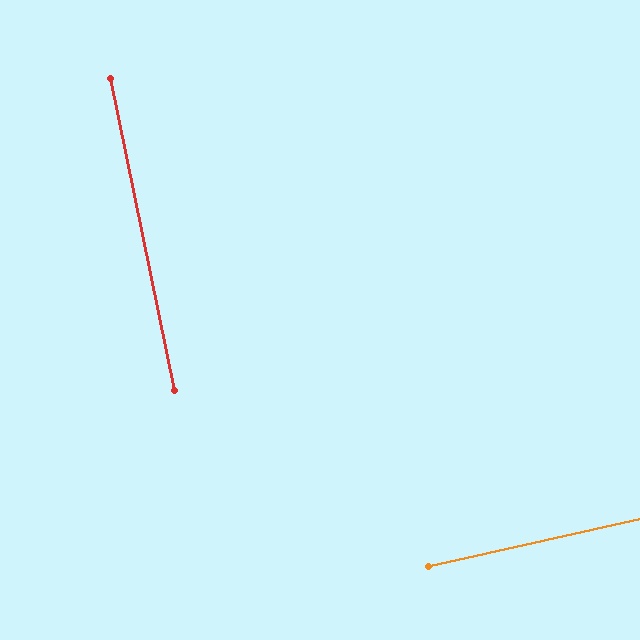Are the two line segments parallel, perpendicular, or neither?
Perpendicular — they meet at approximately 89°.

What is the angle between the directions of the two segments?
Approximately 89 degrees.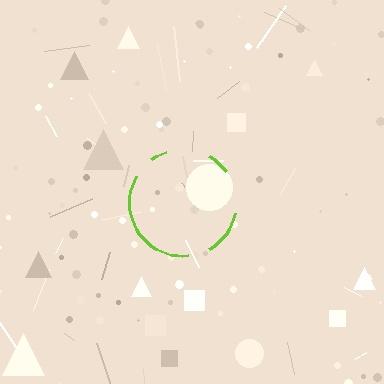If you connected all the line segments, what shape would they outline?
They would outline a circle.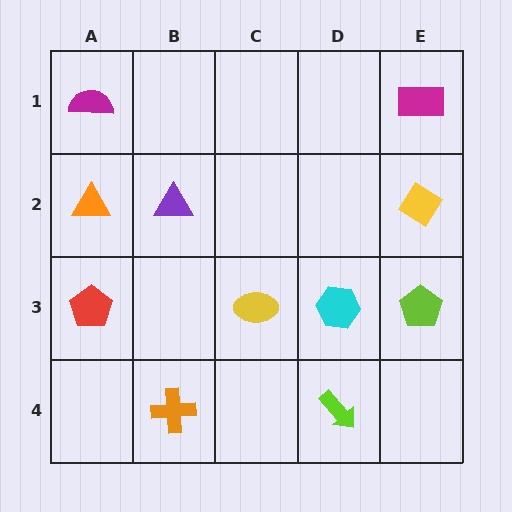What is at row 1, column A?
A magenta semicircle.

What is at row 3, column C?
A yellow ellipse.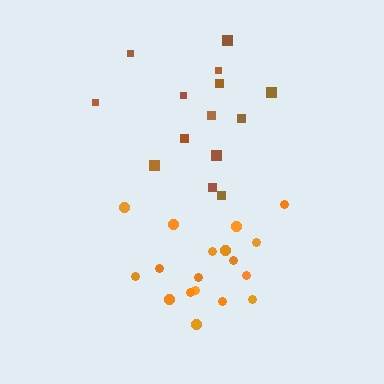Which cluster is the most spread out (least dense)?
Brown.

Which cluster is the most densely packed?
Orange.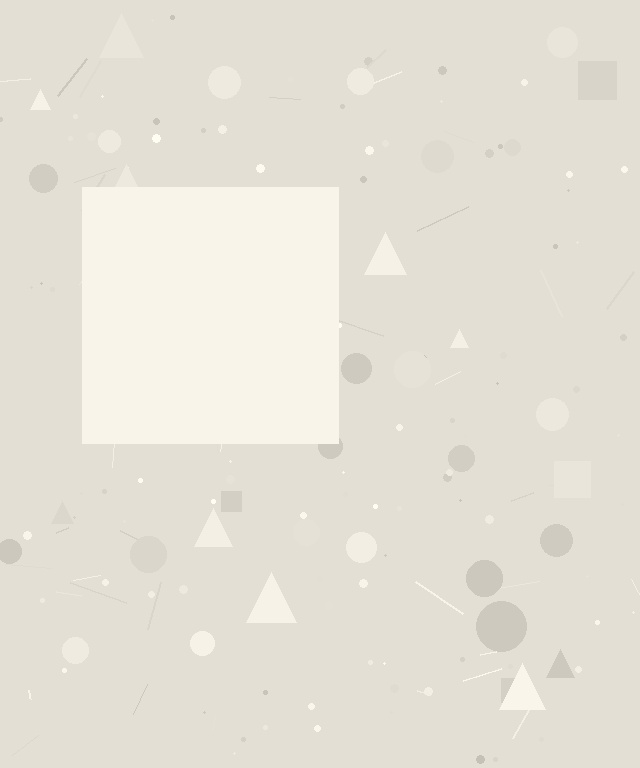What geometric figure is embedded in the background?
A square is embedded in the background.